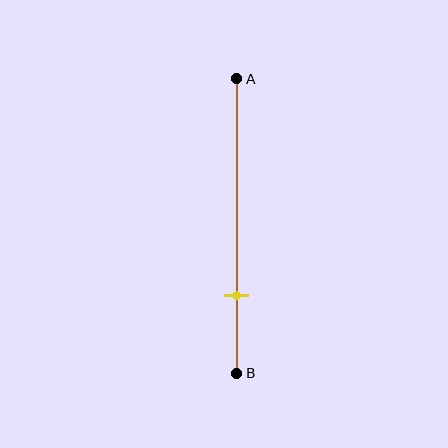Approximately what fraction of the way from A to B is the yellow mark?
The yellow mark is approximately 75% of the way from A to B.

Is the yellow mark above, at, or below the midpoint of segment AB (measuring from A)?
The yellow mark is below the midpoint of segment AB.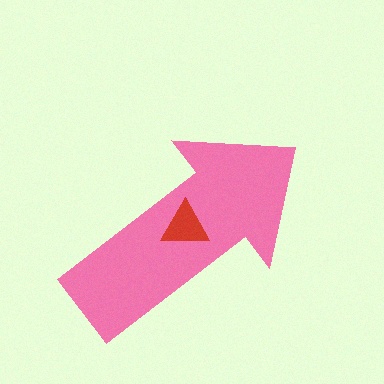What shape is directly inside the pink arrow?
The red triangle.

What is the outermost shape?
The pink arrow.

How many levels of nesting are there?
2.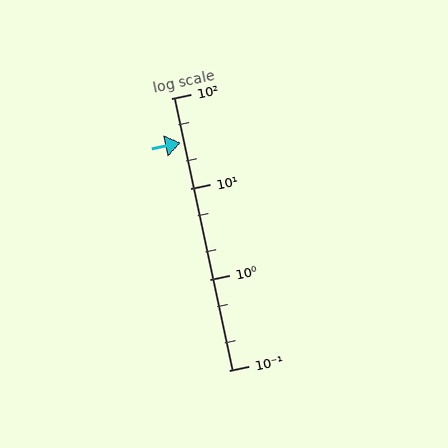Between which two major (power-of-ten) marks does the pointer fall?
The pointer is between 10 and 100.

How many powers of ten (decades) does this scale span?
The scale spans 3 decades, from 0.1 to 100.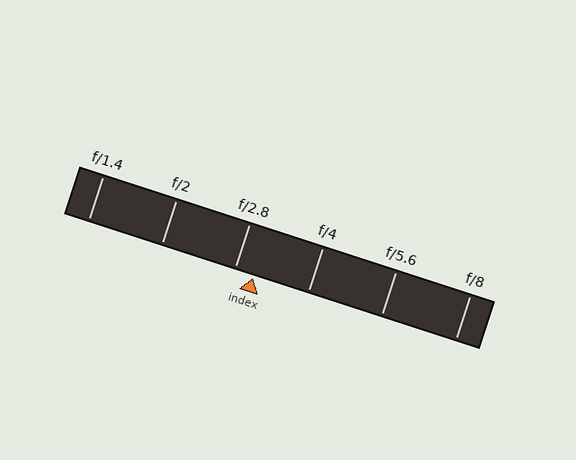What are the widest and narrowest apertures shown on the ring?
The widest aperture shown is f/1.4 and the narrowest is f/8.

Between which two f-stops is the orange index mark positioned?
The index mark is between f/2.8 and f/4.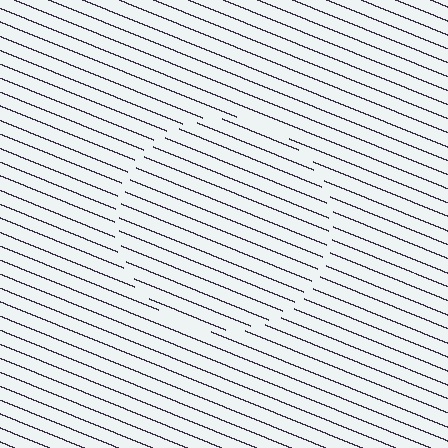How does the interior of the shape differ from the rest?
The interior of the shape contains the same grating, shifted by half a period — the contour is defined by the phase discontinuity where line-ends from the inner and outer gratings abut.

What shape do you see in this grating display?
An illusory circle. The interior of the shape contains the same grating, shifted by half a period — the contour is defined by the phase discontinuity where line-ends from the inner and outer gratings abut.